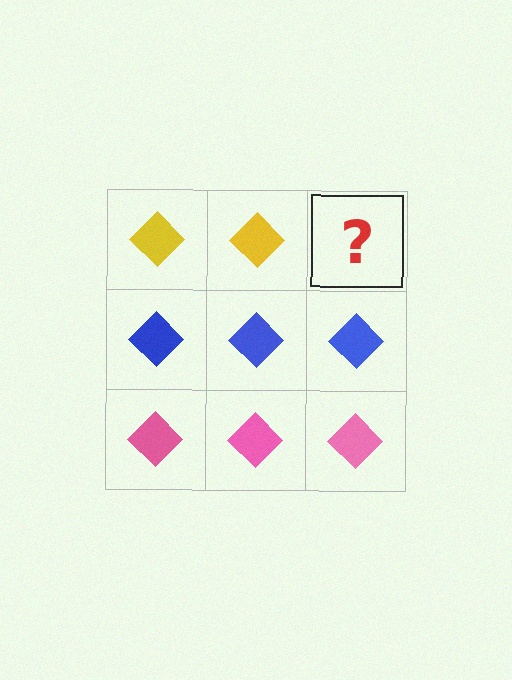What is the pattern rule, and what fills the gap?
The rule is that each row has a consistent color. The gap should be filled with a yellow diamond.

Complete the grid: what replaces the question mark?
The question mark should be replaced with a yellow diamond.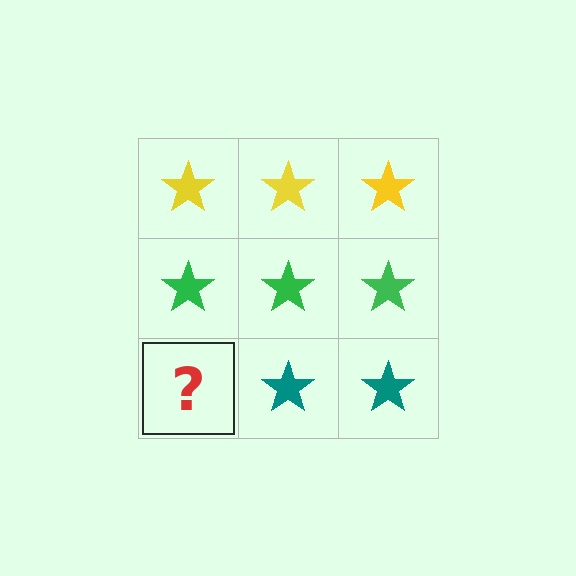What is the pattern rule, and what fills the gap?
The rule is that each row has a consistent color. The gap should be filled with a teal star.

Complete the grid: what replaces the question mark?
The question mark should be replaced with a teal star.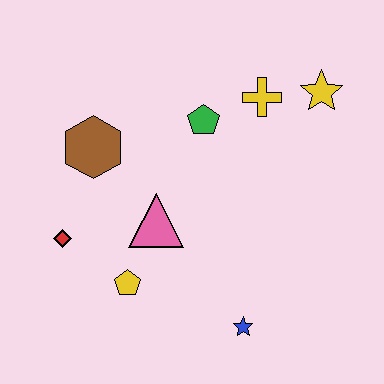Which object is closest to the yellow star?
The yellow cross is closest to the yellow star.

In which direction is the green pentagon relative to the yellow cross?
The green pentagon is to the left of the yellow cross.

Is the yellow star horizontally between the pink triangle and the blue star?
No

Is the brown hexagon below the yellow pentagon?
No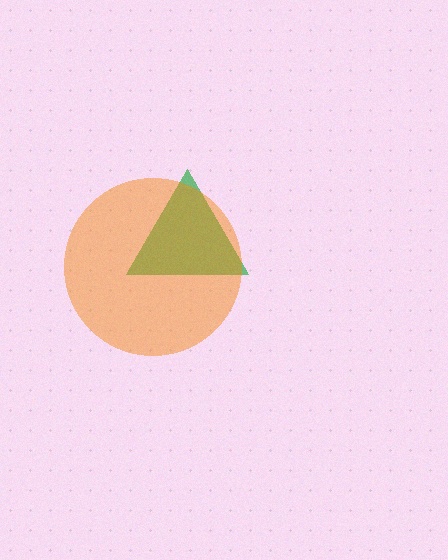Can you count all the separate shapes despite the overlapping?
Yes, there are 2 separate shapes.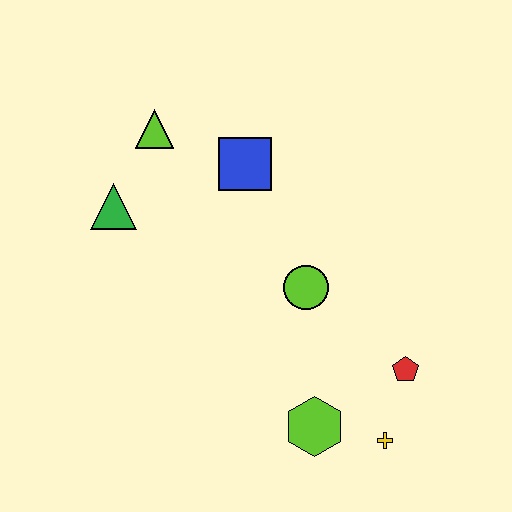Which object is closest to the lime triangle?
The green triangle is closest to the lime triangle.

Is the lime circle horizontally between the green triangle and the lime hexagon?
Yes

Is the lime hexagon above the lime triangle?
No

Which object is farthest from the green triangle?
The yellow cross is farthest from the green triangle.